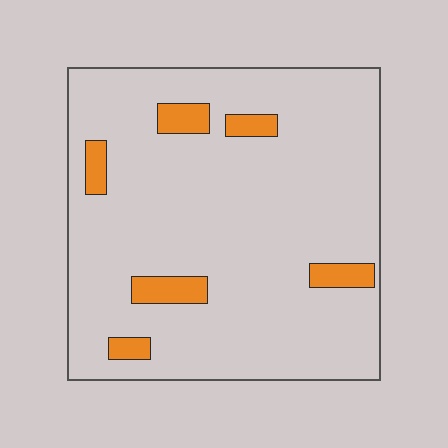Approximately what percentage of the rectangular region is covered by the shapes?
Approximately 10%.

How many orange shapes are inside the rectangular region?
6.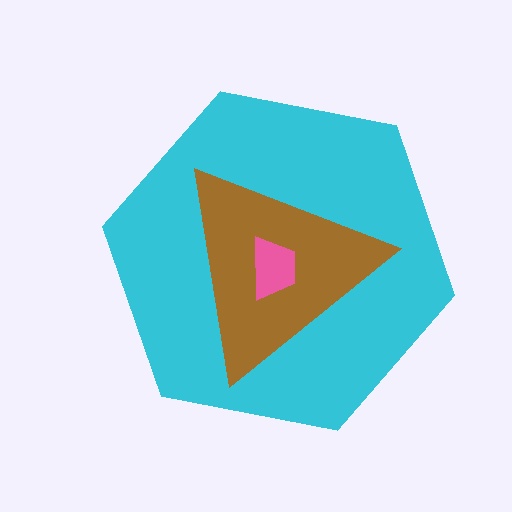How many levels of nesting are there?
3.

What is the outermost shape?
The cyan hexagon.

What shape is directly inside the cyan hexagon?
The brown triangle.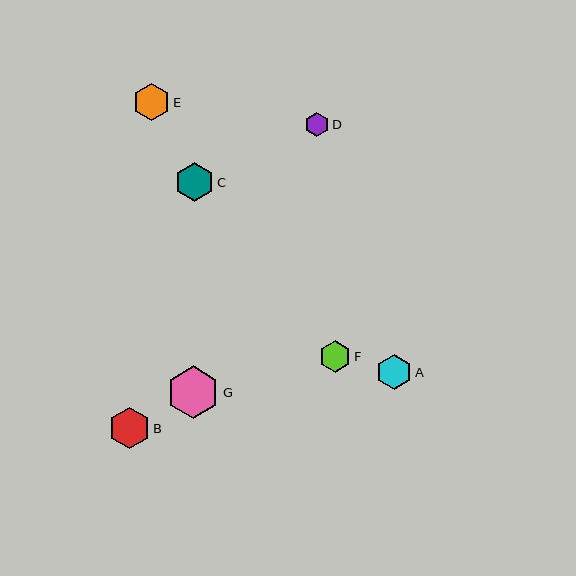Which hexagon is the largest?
Hexagon G is the largest with a size of approximately 53 pixels.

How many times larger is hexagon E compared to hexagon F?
Hexagon E is approximately 1.2 times the size of hexagon F.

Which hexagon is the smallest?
Hexagon D is the smallest with a size of approximately 24 pixels.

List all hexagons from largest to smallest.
From largest to smallest: G, B, C, E, A, F, D.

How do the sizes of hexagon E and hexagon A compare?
Hexagon E and hexagon A are approximately the same size.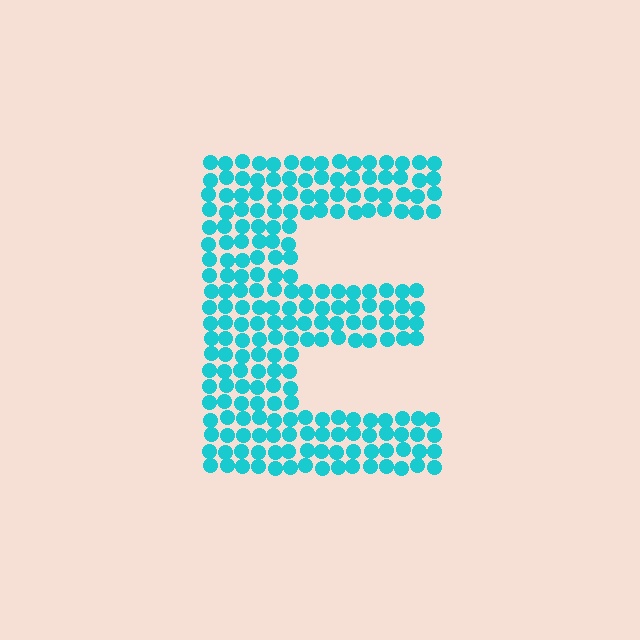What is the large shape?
The large shape is the letter E.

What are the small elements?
The small elements are circles.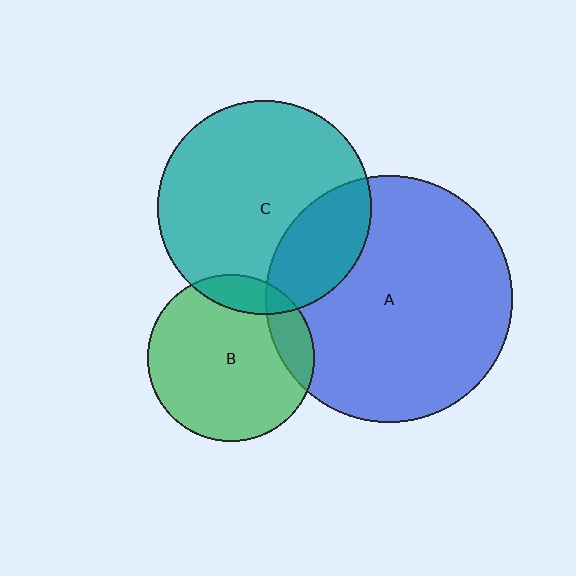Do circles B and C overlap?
Yes.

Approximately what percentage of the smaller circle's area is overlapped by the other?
Approximately 15%.